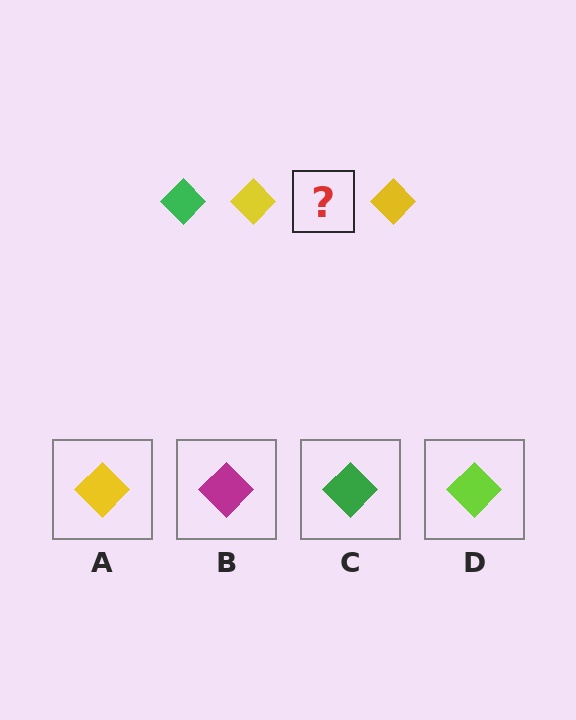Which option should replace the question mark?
Option C.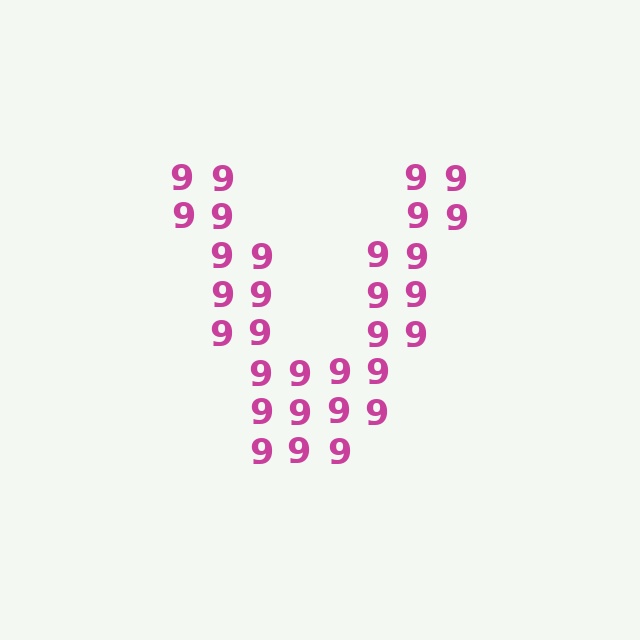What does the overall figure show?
The overall figure shows the letter V.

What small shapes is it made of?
It is made of small digit 9's.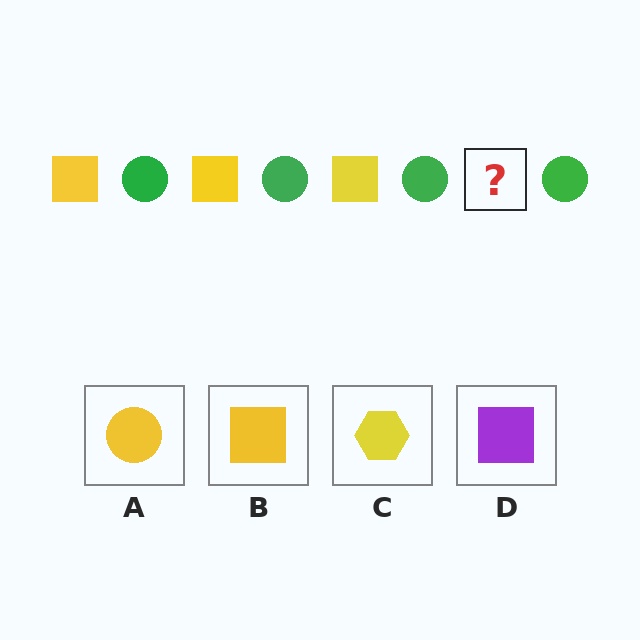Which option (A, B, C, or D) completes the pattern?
B.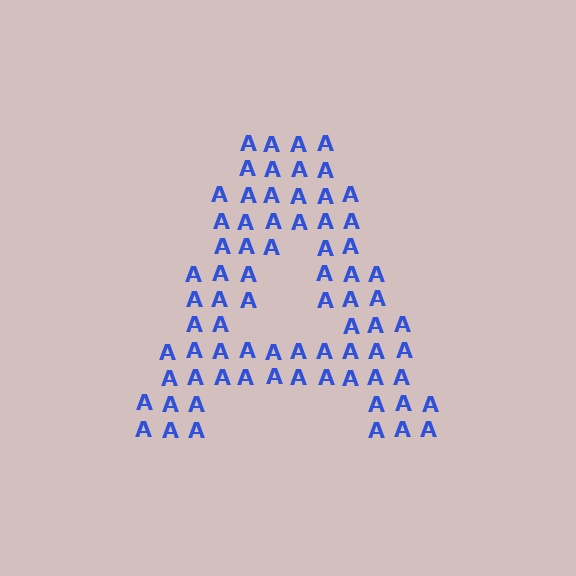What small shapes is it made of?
It is made of small letter A's.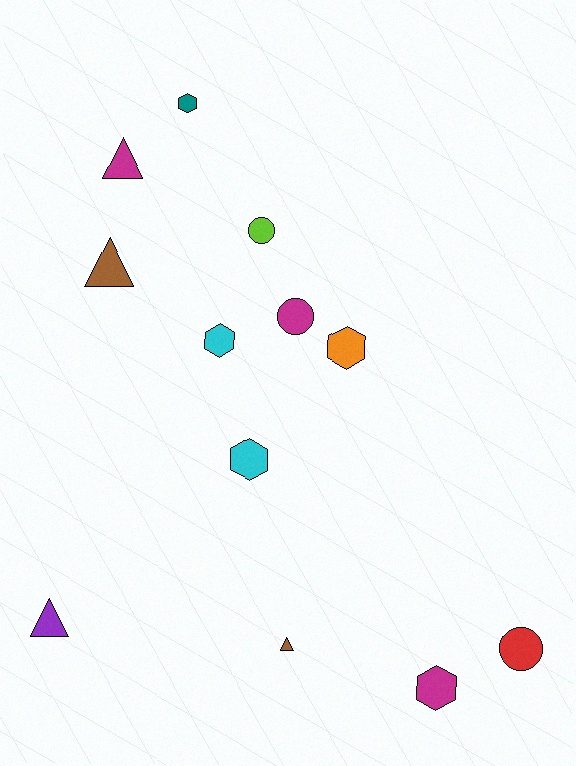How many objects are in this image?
There are 12 objects.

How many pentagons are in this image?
There are no pentagons.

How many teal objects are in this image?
There is 1 teal object.